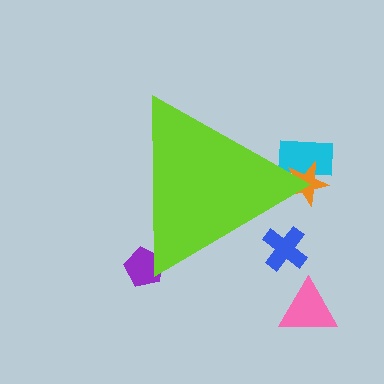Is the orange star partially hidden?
Yes, the orange star is partially hidden behind the lime triangle.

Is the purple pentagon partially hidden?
Yes, the purple pentagon is partially hidden behind the lime triangle.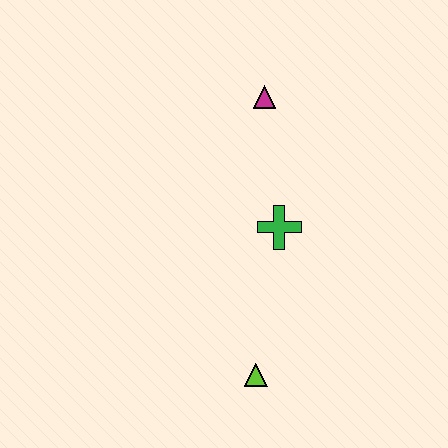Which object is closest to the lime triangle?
The green cross is closest to the lime triangle.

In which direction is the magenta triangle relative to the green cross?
The magenta triangle is above the green cross.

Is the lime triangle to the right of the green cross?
No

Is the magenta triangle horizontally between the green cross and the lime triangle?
Yes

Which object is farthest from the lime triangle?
The magenta triangle is farthest from the lime triangle.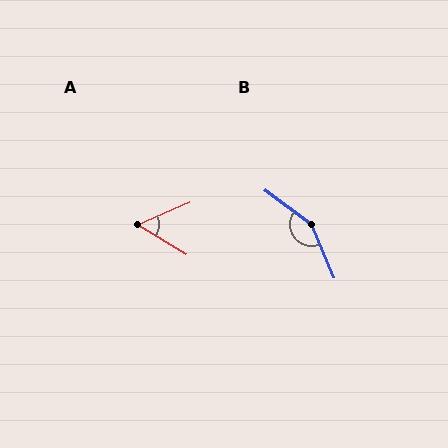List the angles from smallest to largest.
A (54°), B (150°).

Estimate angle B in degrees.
Approximately 150 degrees.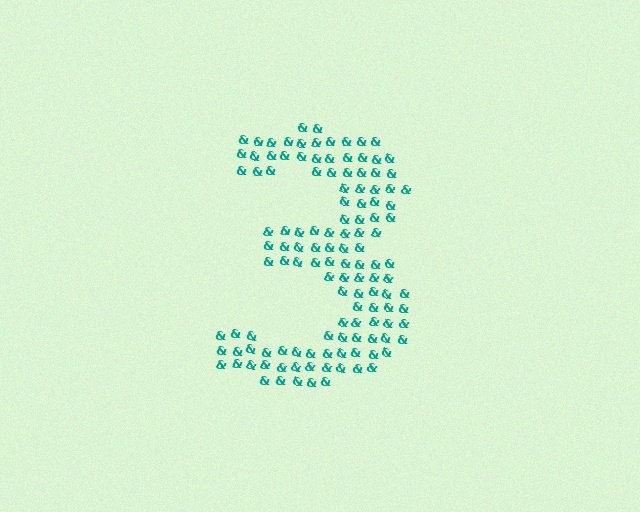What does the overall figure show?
The overall figure shows the digit 3.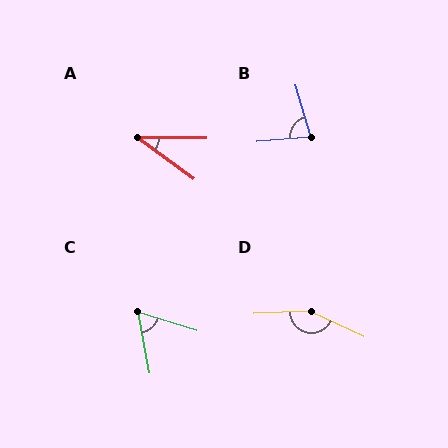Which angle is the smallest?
A, at approximately 36 degrees.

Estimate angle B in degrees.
Approximately 78 degrees.